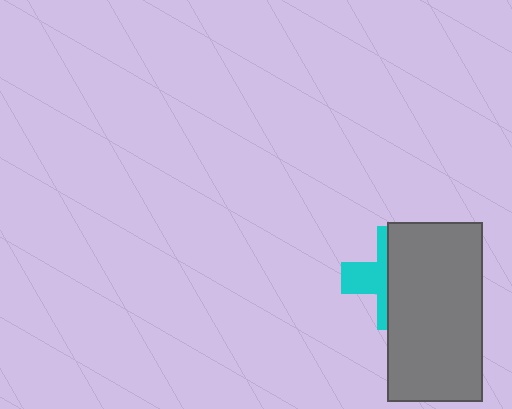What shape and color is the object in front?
The object in front is a gray rectangle.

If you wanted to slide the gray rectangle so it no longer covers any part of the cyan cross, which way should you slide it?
Slide it right — that is the most direct way to separate the two shapes.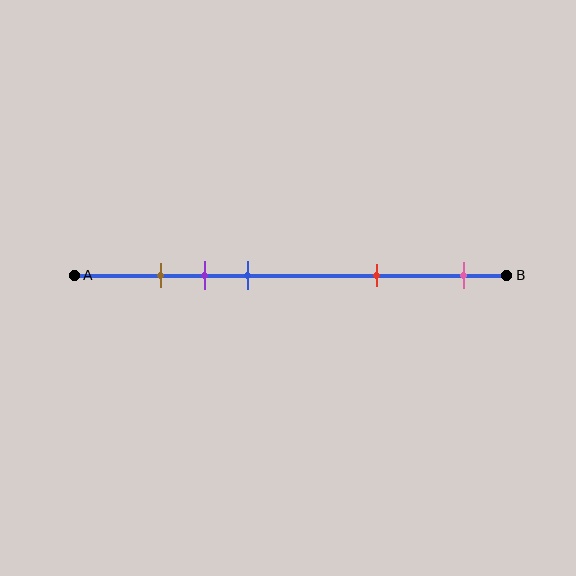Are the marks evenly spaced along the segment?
No, the marks are not evenly spaced.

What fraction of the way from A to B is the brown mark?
The brown mark is approximately 20% (0.2) of the way from A to B.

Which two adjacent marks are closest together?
The brown and purple marks are the closest adjacent pair.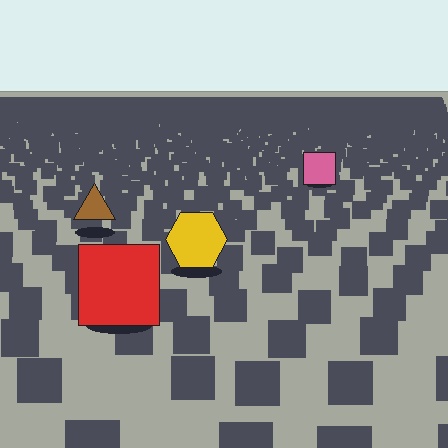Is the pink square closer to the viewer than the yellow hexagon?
No. The yellow hexagon is closer — you can tell from the texture gradient: the ground texture is coarser near it.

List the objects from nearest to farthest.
From nearest to farthest: the red square, the yellow hexagon, the brown triangle, the pink square.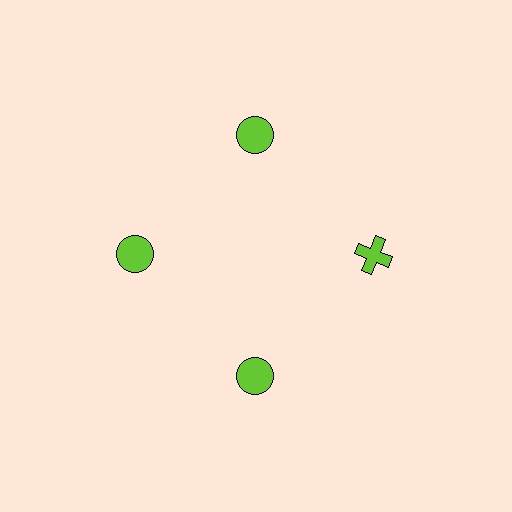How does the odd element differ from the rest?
It has a different shape: cross instead of circle.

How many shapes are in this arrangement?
There are 4 shapes arranged in a ring pattern.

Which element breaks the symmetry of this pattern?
The lime cross at roughly the 3 o'clock position breaks the symmetry. All other shapes are lime circles.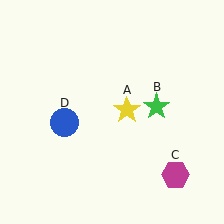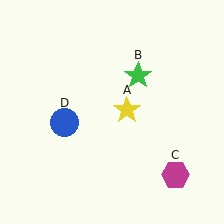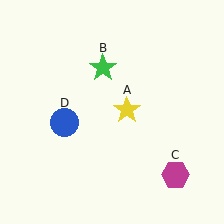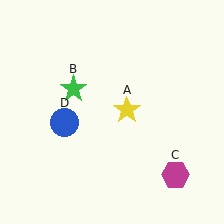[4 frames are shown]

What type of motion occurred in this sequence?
The green star (object B) rotated counterclockwise around the center of the scene.